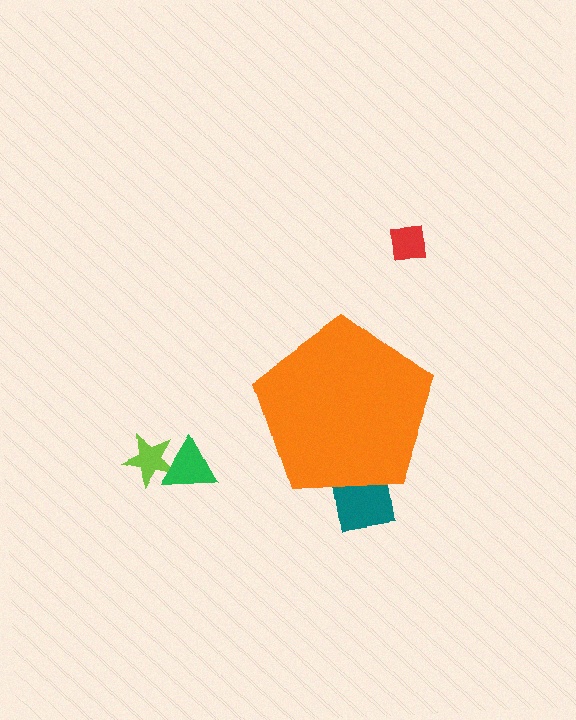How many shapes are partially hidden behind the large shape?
1 shape is partially hidden.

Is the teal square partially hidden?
Yes, the teal square is partially hidden behind the orange pentagon.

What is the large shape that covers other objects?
An orange pentagon.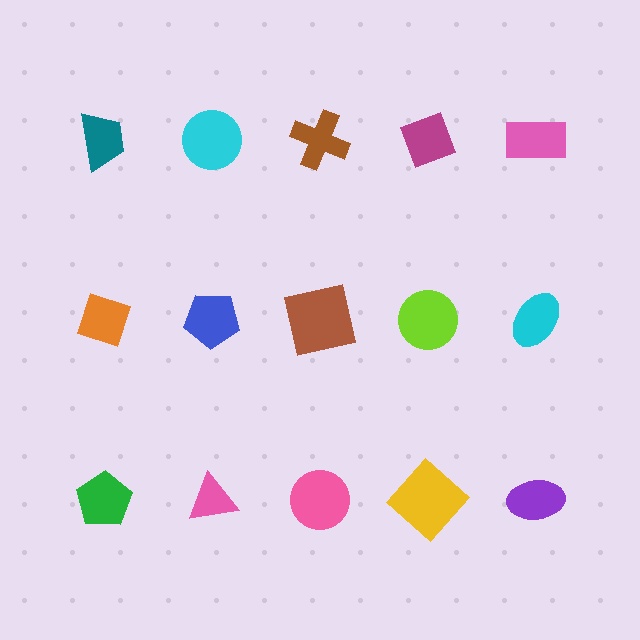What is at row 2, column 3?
A brown square.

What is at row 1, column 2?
A cyan circle.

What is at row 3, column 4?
A yellow diamond.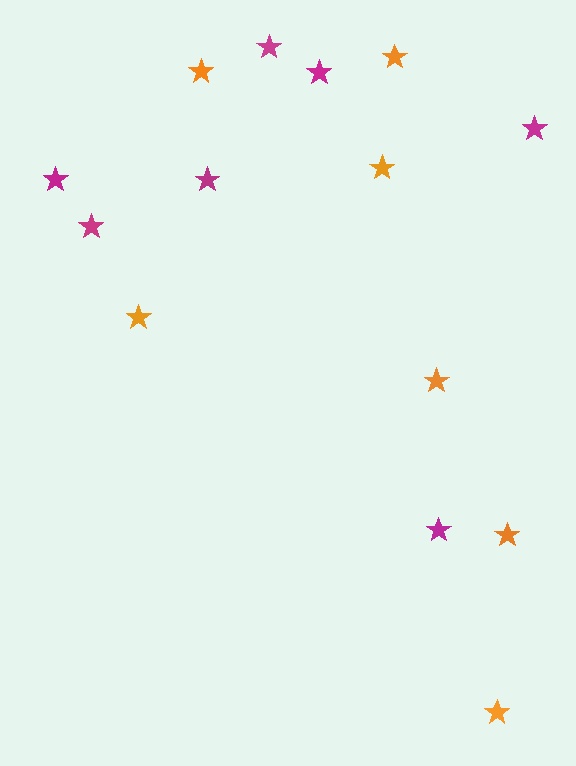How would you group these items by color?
There are 2 groups: one group of magenta stars (7) and one group of orange stars (7).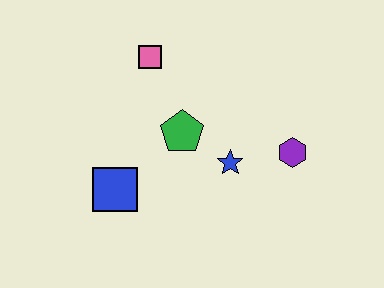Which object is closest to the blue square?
The green pentagon is closest to the blue square.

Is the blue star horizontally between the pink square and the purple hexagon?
Yes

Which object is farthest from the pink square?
The purple hexagon is farthest from the pink square.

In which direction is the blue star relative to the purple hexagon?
The blue star is to the left of the purple hexagon.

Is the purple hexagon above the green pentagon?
No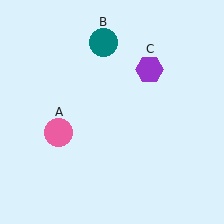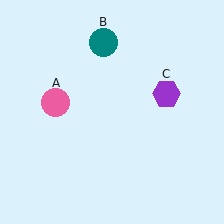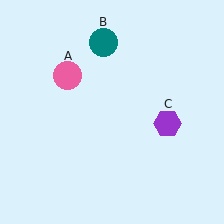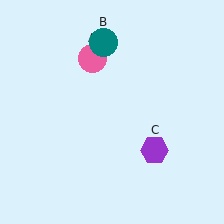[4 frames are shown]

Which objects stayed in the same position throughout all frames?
Teal circle (object B) remained stationary.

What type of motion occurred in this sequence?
The pink circle (object A), purple hexagon (object C) rotated clockwise around the center of the scene.